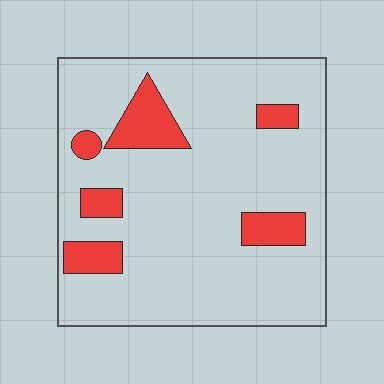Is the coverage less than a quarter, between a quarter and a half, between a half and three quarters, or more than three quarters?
Less than a quarter.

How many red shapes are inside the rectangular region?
6.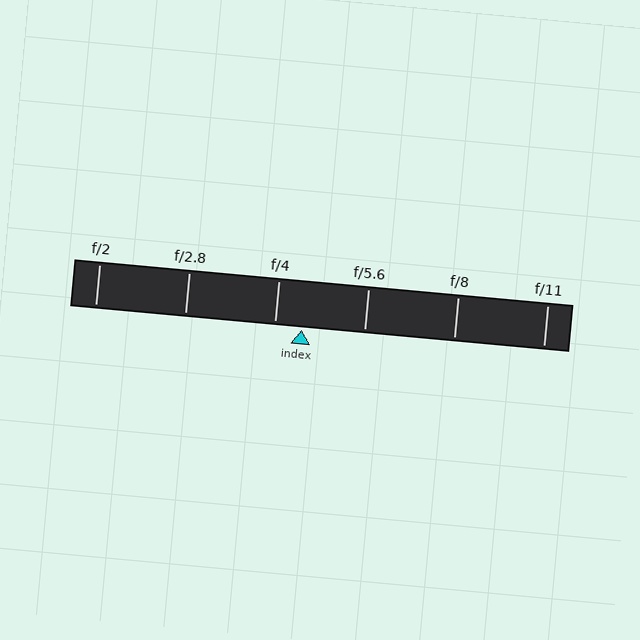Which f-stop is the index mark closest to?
The index mark is closest to f/4.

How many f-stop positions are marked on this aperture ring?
There are 6 f-stop positions marked.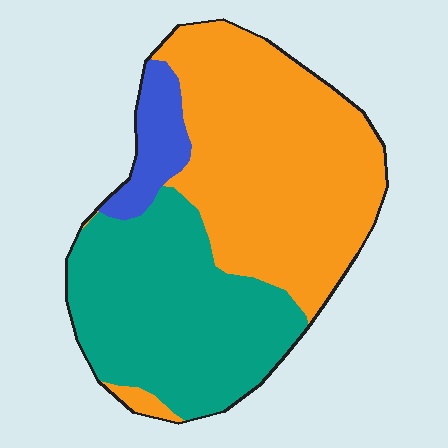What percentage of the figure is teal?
Teal takes up between a third and a half of the figure.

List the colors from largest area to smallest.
From largest to smallest: orange, teal, blue.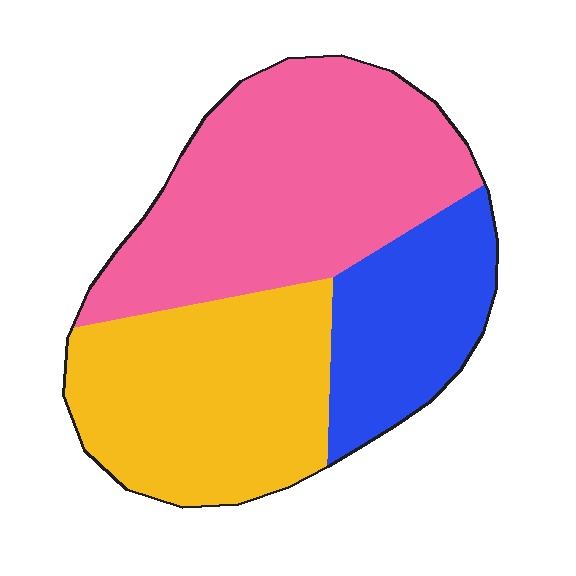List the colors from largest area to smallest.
From largest to smallest: pink, yellow, blue.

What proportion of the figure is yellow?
Yellow takes up between a third and a half of the figure.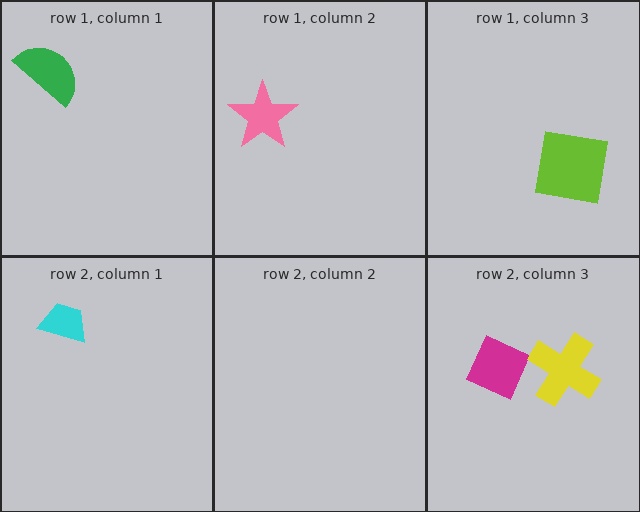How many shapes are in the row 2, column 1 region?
1.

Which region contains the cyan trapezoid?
The row 2, column 1 region.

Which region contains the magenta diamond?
The row 2, column 3 region.